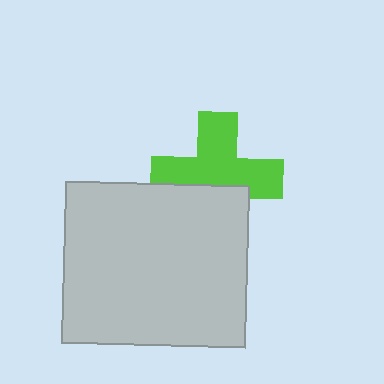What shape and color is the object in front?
The object in front is a light gray rectangle.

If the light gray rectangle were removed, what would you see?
You would see the complete lime cross.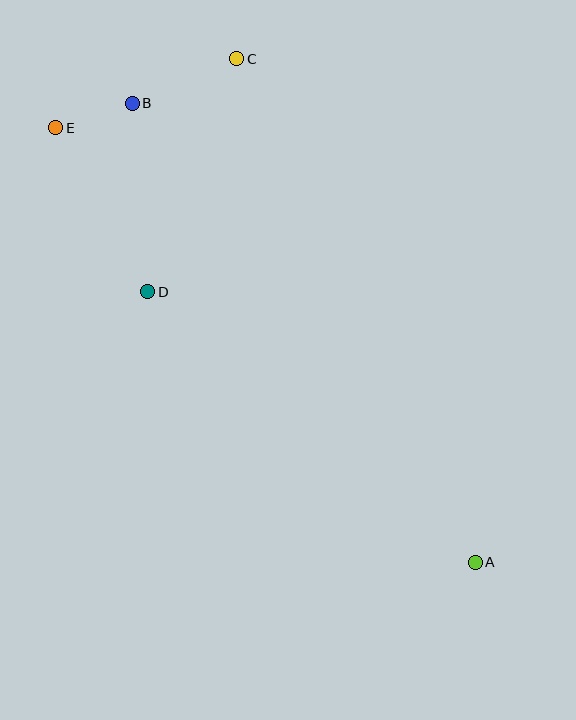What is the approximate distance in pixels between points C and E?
The distance between C and E is approximately 194 pixels.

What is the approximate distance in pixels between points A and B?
The distance between A and B is approximately 573 pixels.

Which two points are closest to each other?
Points B and E are closest to each other.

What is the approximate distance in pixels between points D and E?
The distance between D and E is approximately 188 pixels.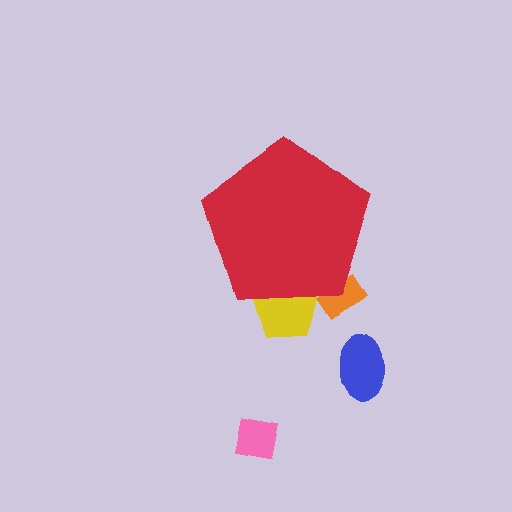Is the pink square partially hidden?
No, the pink square is fully visible.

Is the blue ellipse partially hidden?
No, the blue ellipse is fully visible.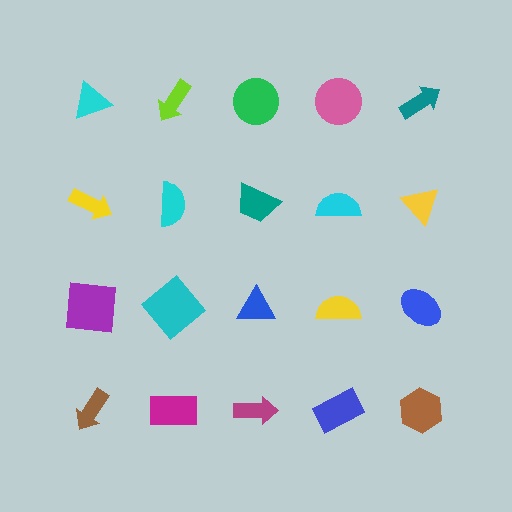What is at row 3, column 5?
A blue ellipse.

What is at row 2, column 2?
A cyan semicircle.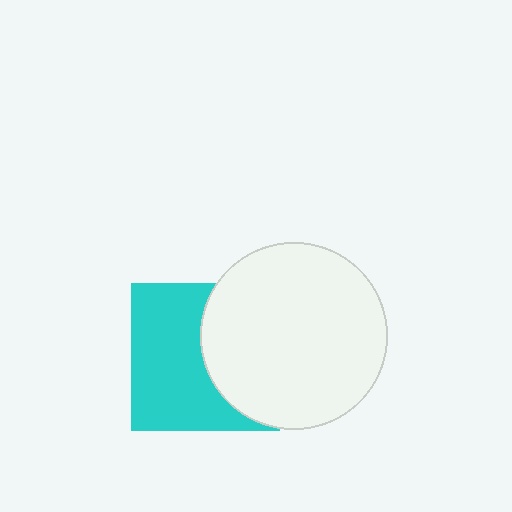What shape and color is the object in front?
The object in front is a white circle.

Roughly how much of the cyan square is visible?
About half of it is visible (roughly 57%).